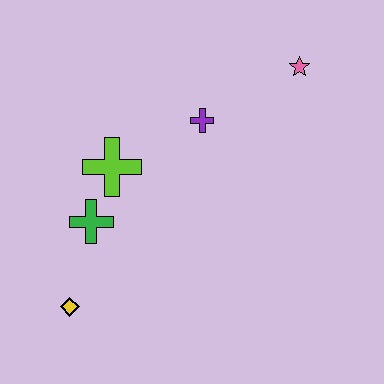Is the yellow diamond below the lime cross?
Yes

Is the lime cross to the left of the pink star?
Yes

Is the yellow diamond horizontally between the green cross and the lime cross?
No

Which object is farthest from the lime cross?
The pink star is farthest from the lime cross.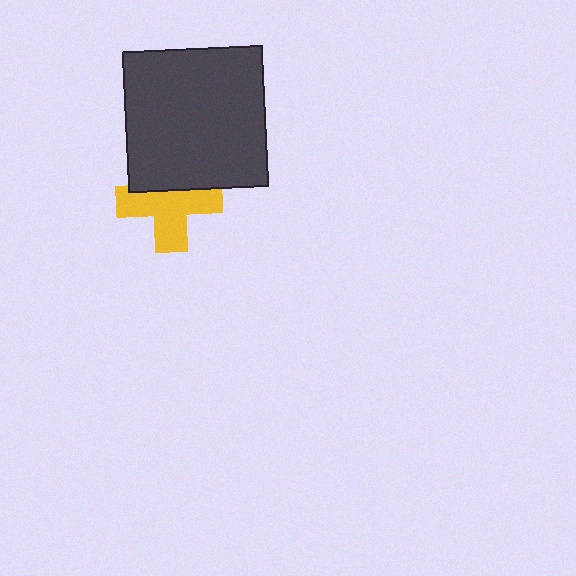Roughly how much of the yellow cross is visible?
Most of it is visible (roughly 67%).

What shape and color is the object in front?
The object in front is a dark gray square.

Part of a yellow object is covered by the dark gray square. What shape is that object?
It is a cross.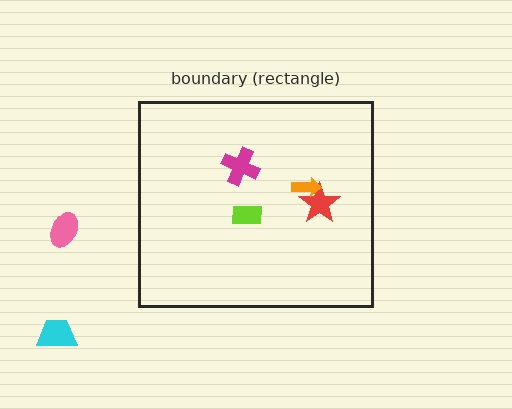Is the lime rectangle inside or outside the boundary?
Inside.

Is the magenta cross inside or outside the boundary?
Inside.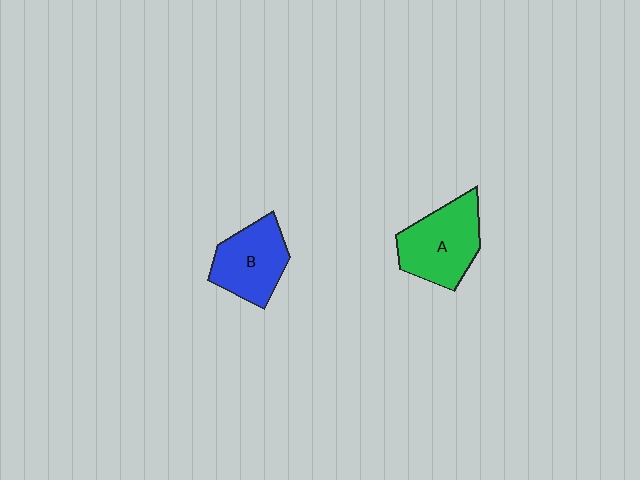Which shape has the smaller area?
Shape B (blue).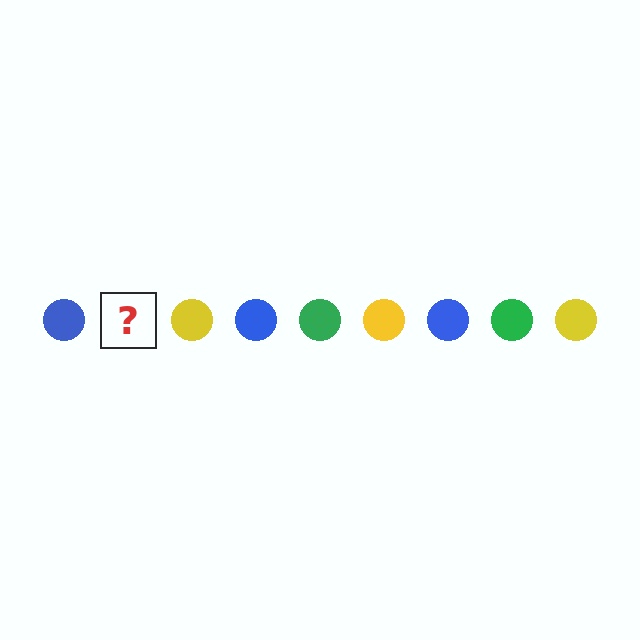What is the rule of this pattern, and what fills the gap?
The rule is that the pattern cycles through blue, green, yellow circles. The gap should be filled with a green circle.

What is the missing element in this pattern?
The missing element is a green circle.